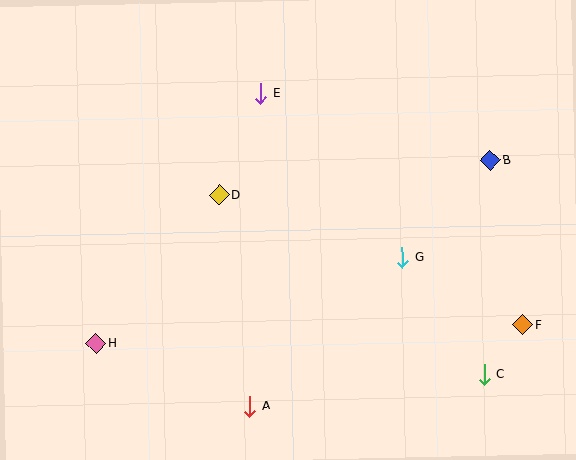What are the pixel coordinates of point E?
Point E is at (261, 93).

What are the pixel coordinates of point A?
Point A is at (250, 406).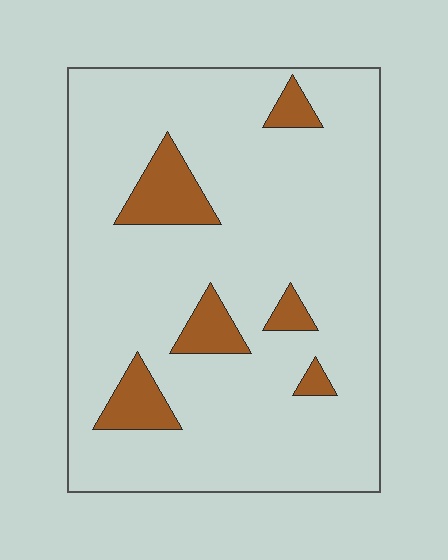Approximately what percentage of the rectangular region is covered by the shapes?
Approximately 10%.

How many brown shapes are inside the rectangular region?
6.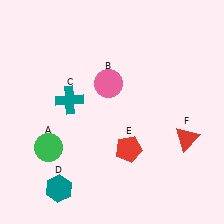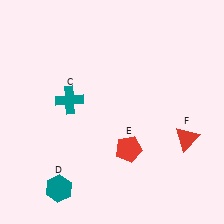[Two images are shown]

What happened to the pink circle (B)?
The pink circle (B) was removed in Image 2. It was in the top-left area of Image 1.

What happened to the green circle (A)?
The green circle (A) was removed in Image 2. It was in the bottom-left area of Image 1.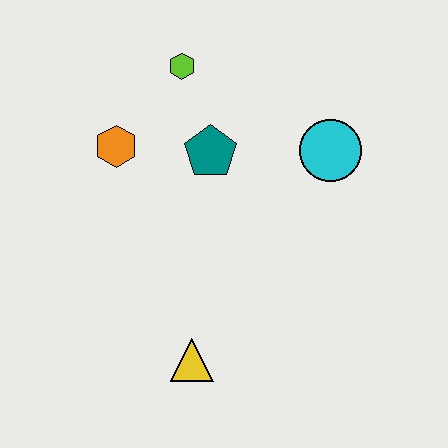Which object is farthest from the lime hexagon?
The yellow triangle is farthest from the lime hexagon.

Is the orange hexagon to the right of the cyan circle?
No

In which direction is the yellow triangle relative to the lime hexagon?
The yellow triangle is below the lime hexagon.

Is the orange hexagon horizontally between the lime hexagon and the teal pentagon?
No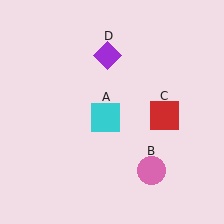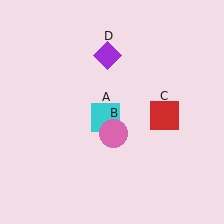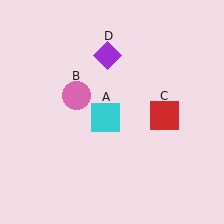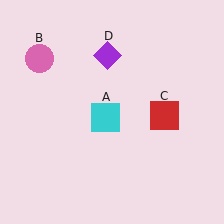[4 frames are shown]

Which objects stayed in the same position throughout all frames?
Cyan square (object A) and red square (object C) and purple diamond (object D) remained stationary.